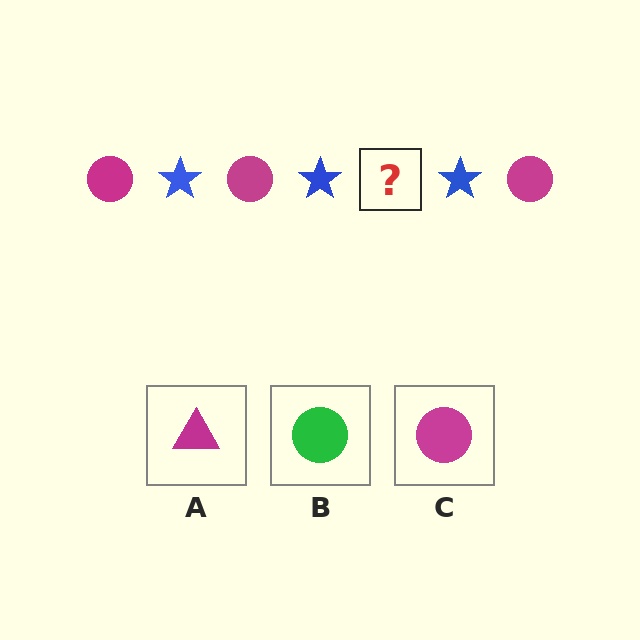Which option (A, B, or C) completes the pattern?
C.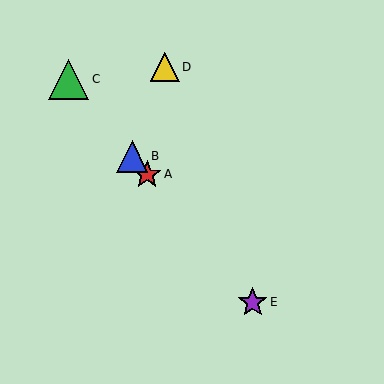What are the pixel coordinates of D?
Object D is at (165, 67).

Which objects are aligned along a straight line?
Objects A, B, C, E are aligned along a straight line.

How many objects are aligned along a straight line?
4 objects (A, B, C, E) are aligned along a straight line.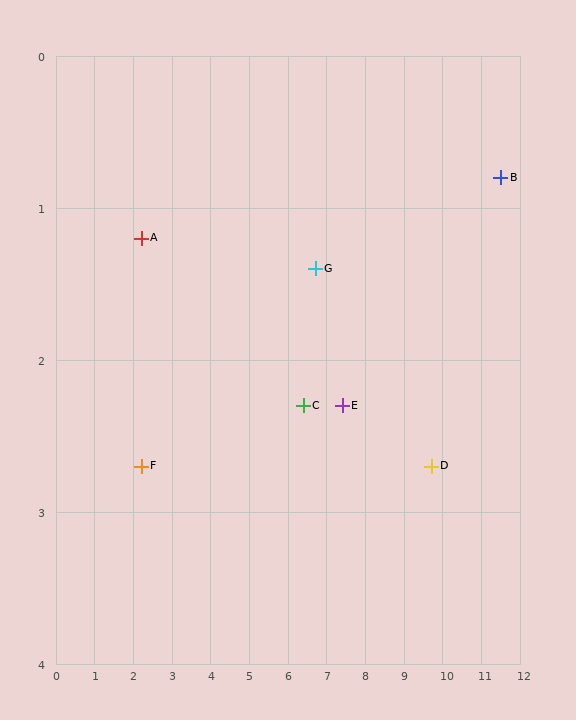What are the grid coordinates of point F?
Point F is at approximately (2.2, 2.7).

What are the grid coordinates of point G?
Point G is at approximately (6.7, 1.4).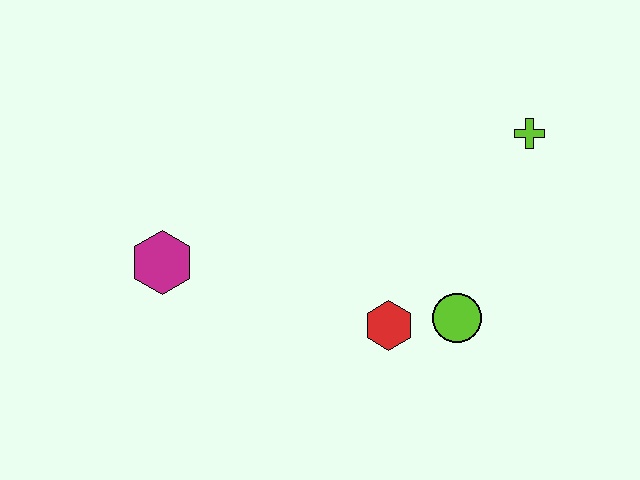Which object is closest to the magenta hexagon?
The red hexagon is closest to the magenta hexagon.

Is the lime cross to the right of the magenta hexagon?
Yes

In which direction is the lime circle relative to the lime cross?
The lime circle is below the lime cross.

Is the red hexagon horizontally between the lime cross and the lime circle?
No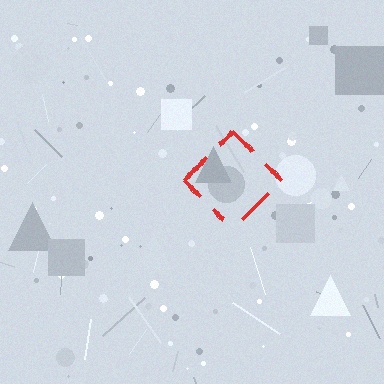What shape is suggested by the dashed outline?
The dashed outline suggests a diamond.